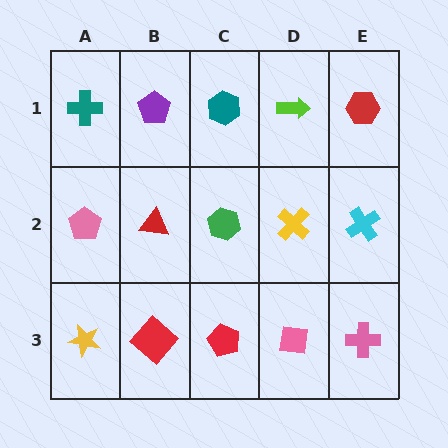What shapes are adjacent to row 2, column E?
A red hexagon (row 1, column E), a pink cross (row 3, column E), a yellow cross (row 2, column D).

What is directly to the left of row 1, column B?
A teal cross.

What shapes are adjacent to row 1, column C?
A green hexagon (row 2, column C), a purple pentagon (row 1, column B), a lime arrow (row 1, column D).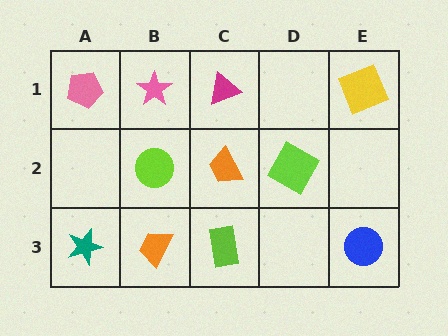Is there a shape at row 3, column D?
No, that cell is empty.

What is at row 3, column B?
An orange trapezoid.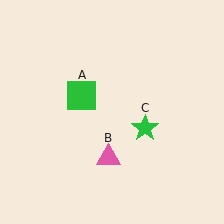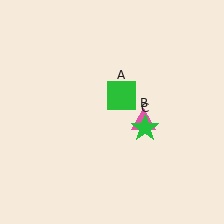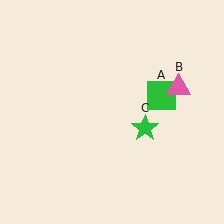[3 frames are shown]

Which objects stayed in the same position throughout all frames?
Green star (object C) remained stationary.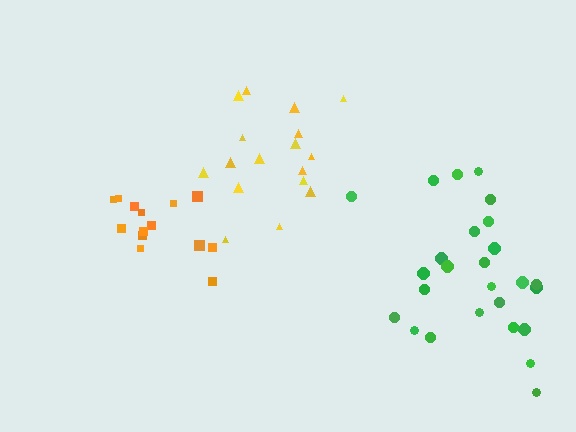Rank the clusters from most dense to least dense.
orange, green, yellow.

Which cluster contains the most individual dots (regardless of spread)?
Green (26).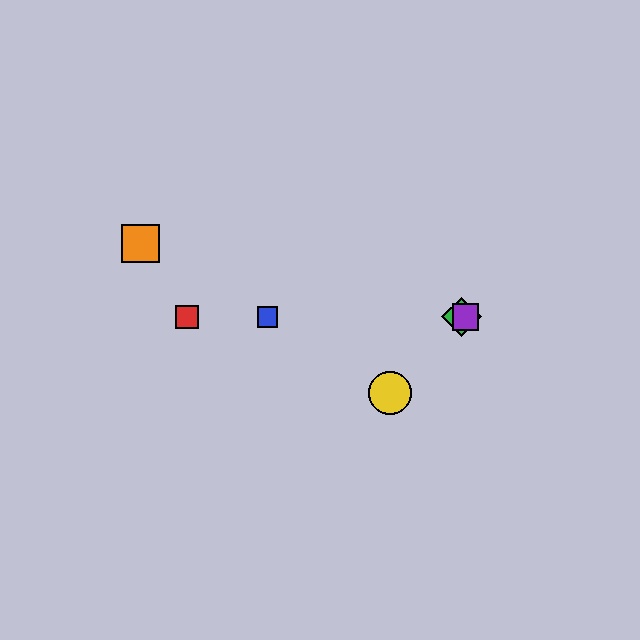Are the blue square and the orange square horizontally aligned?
No, the blue square is at y≈317 and the orange square is at y≈244.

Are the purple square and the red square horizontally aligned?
Yes, both are at y≈317.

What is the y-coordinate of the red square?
The red square is at y≈317.